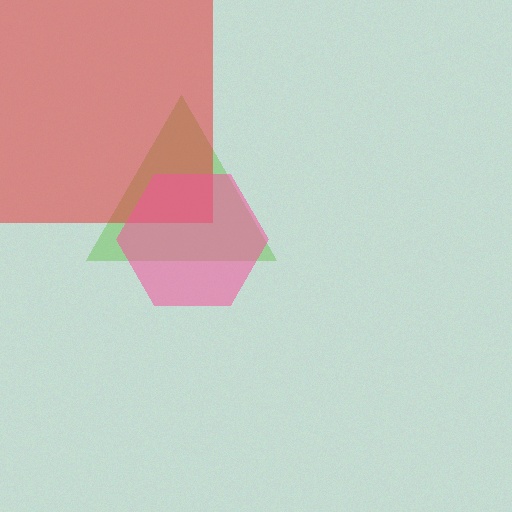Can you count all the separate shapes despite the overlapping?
Yes, there are 3 separate shapes.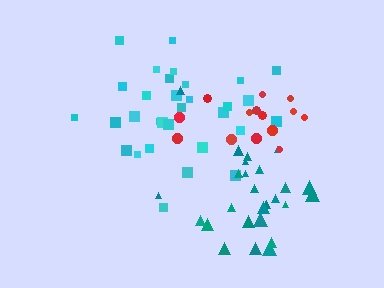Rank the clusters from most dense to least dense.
red, teal, cyan.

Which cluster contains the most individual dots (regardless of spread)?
Cyan (31).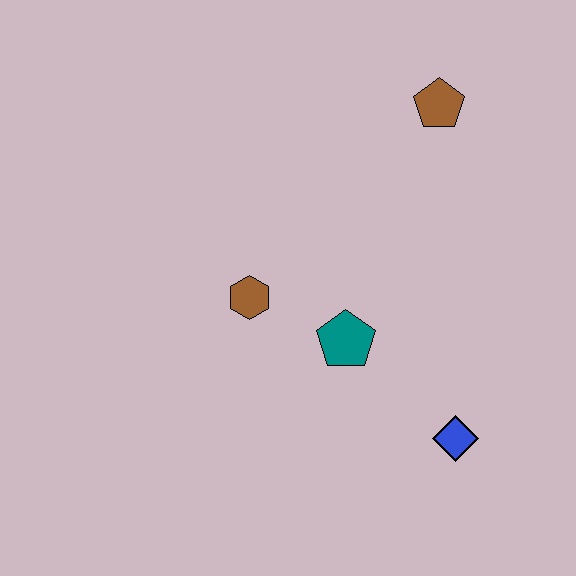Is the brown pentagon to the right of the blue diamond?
No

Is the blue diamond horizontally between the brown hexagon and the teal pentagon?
No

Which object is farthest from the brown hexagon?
The brown pentagon is farthest from the brown hexagon.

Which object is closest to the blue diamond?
The teal pentagon is closest to the blue diamond.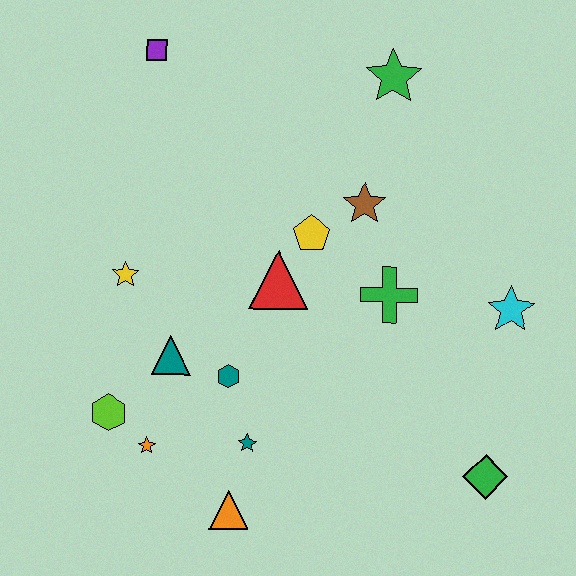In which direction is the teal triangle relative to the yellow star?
The teal triangle is below the yellow star.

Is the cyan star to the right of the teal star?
Yes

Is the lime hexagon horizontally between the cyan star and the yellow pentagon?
No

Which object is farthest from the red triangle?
The green diamond is farthest from the red triangle.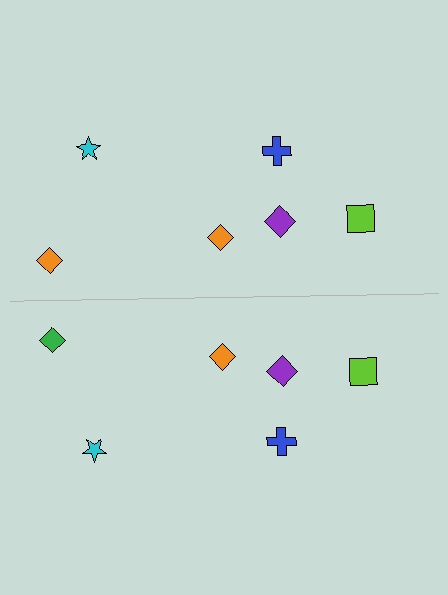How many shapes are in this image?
There are 12 shapes in this image.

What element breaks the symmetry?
The green diamond on the bottom side breaks the symmetry — its mirror counterpart is orange.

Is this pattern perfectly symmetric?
No, the pattern is not perfectly symmetric. The green diamond on the bottom side breaks the symmetry — its mirror counterpart is orange.